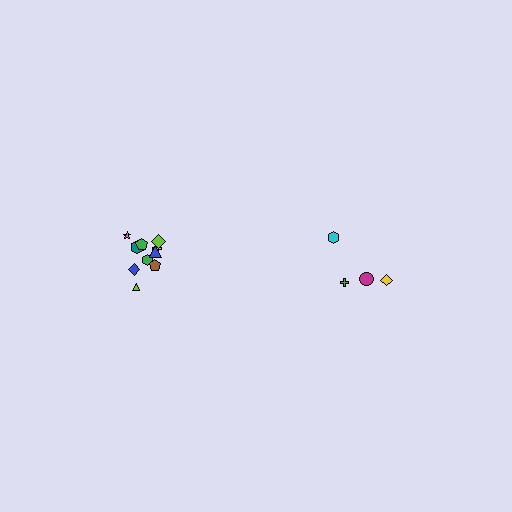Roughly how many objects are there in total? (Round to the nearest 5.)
Roughly 15 objects in total.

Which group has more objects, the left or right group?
The left group.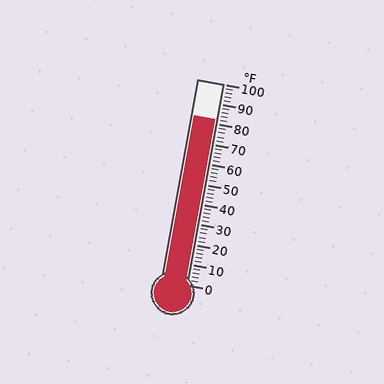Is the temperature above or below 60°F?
The temperature is above 60°F.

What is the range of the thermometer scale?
The thermometer scale ranges from 0°F to 100°F.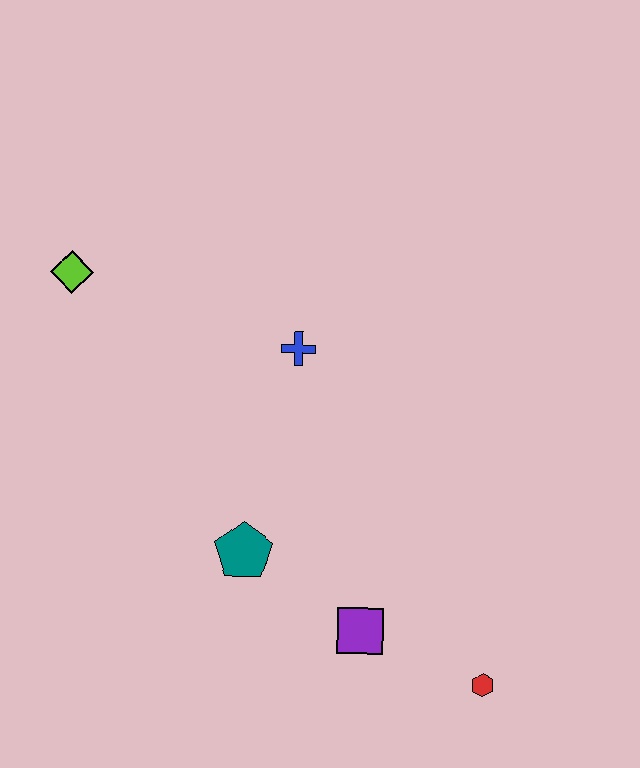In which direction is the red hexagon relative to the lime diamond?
The red hexagon is to the right of the lime diamond.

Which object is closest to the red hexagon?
The purple square is closest to the red hexagon.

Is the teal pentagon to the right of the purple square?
No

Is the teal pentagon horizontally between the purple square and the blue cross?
No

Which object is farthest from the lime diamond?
The red hexagon is farthest from the lime diamond.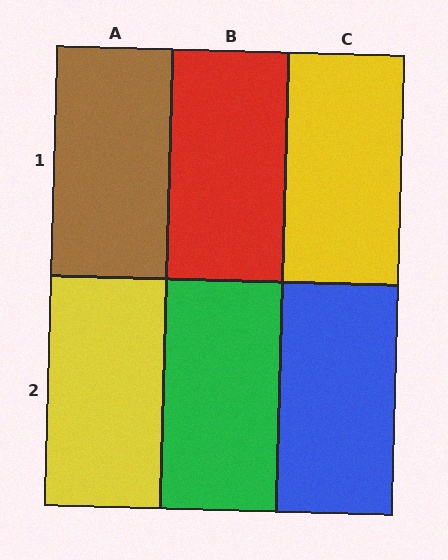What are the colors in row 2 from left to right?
Yellow, green, blue.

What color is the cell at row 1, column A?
Brown.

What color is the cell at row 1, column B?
Red.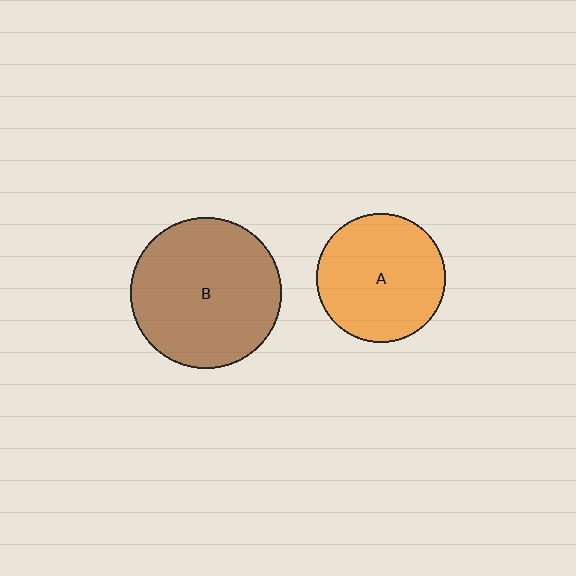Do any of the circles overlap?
No, none of the circles overlap.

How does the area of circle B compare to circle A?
Approximately 1.4 times.